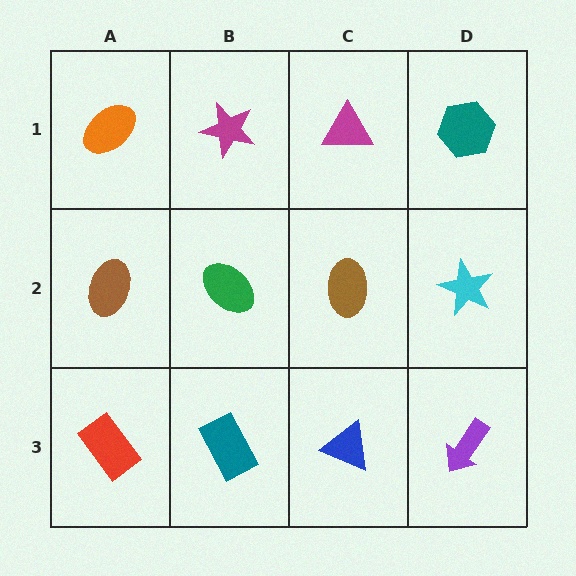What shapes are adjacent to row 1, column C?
A brown ellipse (row 2, column C), a magenta star (row 1, column B), a teal hexagon (row 1, column D).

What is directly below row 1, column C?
A brown ellipse.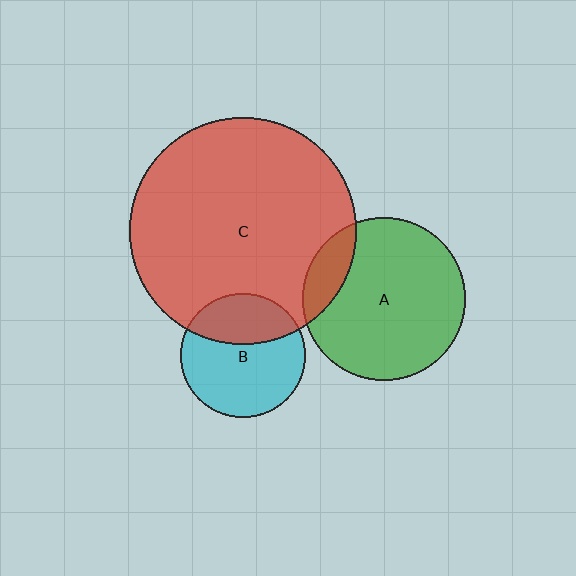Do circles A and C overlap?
Yes.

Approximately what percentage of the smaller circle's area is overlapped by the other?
Approximately 15%.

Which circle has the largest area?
Circle C (red).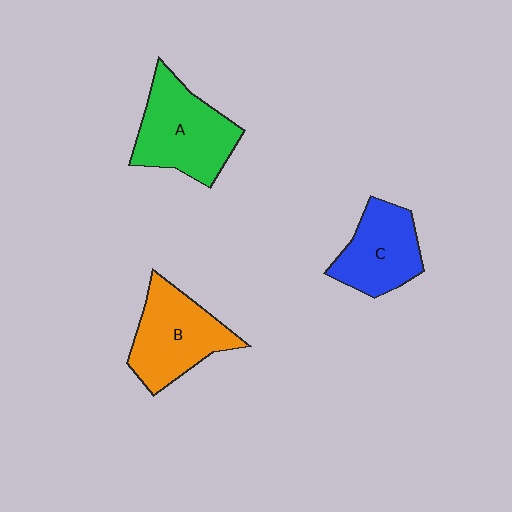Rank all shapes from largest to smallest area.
From largest to smallest: A (green), B (orange), C (blue).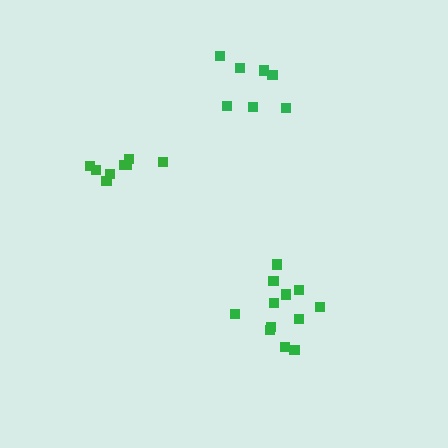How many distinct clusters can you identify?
There are 3 distinct clusters.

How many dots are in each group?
Group 1: 12 dots, Group 2: 7 dots, Group 3: 8 dots (27 total).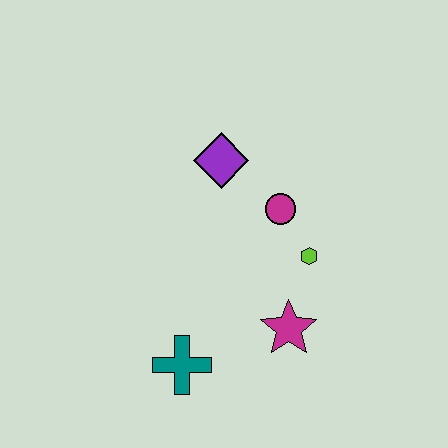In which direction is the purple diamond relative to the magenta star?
The purple diamond is above the magenta star.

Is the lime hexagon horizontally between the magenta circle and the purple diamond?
No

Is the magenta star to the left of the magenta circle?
No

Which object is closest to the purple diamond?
The magenta circle is closest to the purple diamond.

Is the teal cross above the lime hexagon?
No